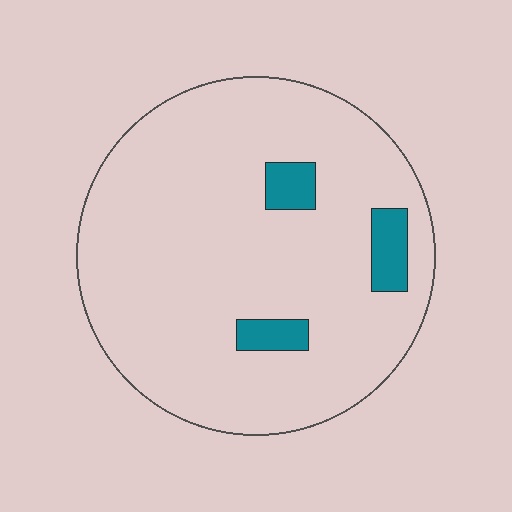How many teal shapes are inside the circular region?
3.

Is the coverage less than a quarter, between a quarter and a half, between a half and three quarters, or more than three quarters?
Less than a quarter.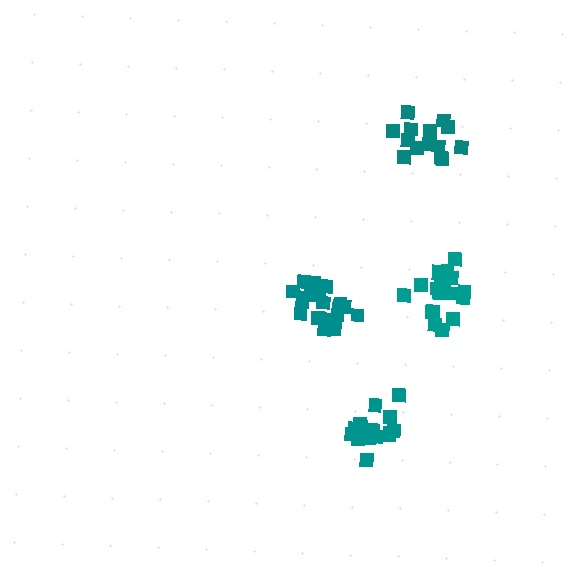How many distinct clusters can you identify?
There are 4 distinct clusters.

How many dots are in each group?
Group 1: 20 dots, Group 2: 20 dots, Group 3: 15 dots, Group 4: 17 dots (72 total).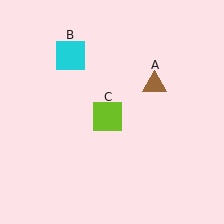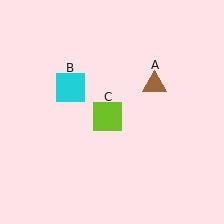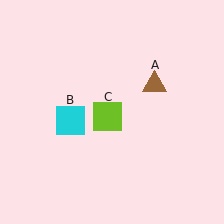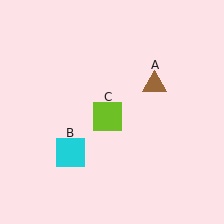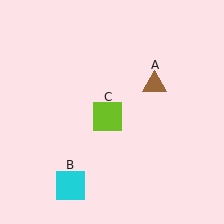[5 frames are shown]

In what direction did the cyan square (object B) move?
The cyan square (object B) moved down.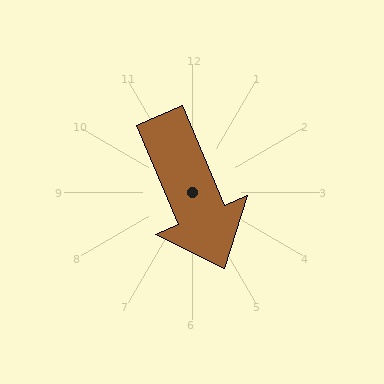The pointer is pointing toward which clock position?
Roughly 5 o'clock.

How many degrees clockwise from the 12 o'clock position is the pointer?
Approximately 157 degrees.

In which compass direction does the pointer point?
Southeast.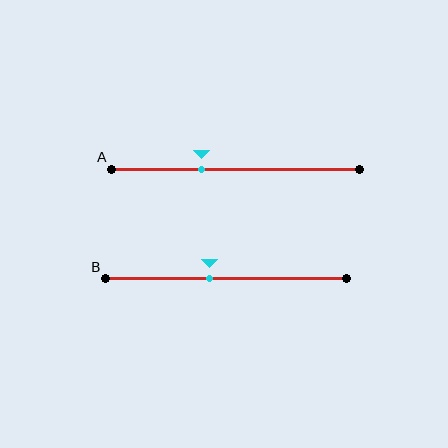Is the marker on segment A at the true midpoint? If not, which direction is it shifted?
No, the marker on segment A is shifted to the left by about 14% of the segment length.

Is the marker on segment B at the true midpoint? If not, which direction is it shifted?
No, the marker on segment B is shifted to the left by about 7% of the segment length.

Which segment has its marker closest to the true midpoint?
Segment B has its marker closest to the true midpoint.